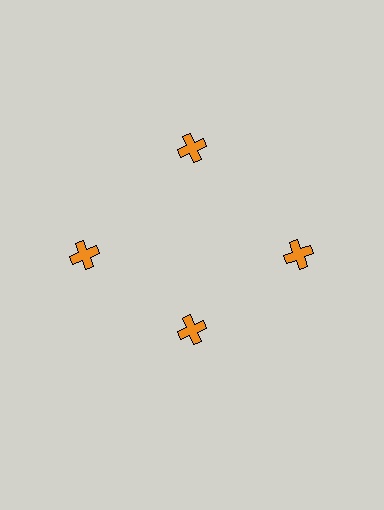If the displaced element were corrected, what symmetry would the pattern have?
It would have 4-fold rotational symmetry — the pattern would map onto itself every 90 degrees.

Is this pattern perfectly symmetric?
No. The 4 orange crosses are arranged in a ring, but one element near the 6 o'clock position is pulled inward toward the center, breaking the 4-fold rotational symmetry.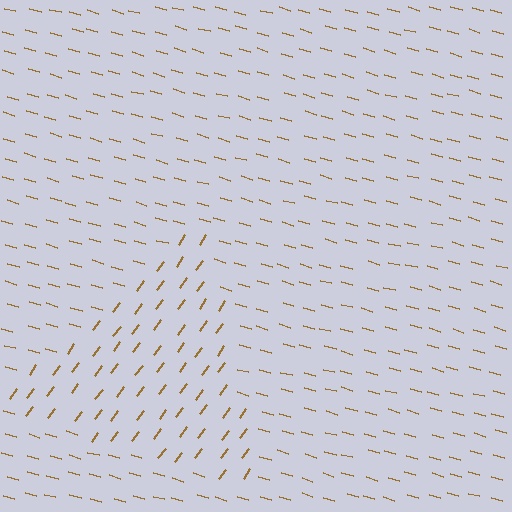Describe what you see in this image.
The image is filled with small brown line segments. A triangle region in the image has lines oriented differently from the surrounding lines, creating a visible texture boundary.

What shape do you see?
I see a triangle.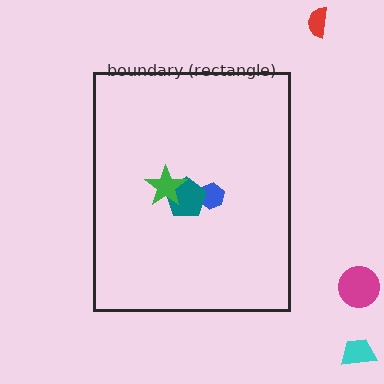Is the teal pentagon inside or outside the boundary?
Inside.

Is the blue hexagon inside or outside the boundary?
Inside.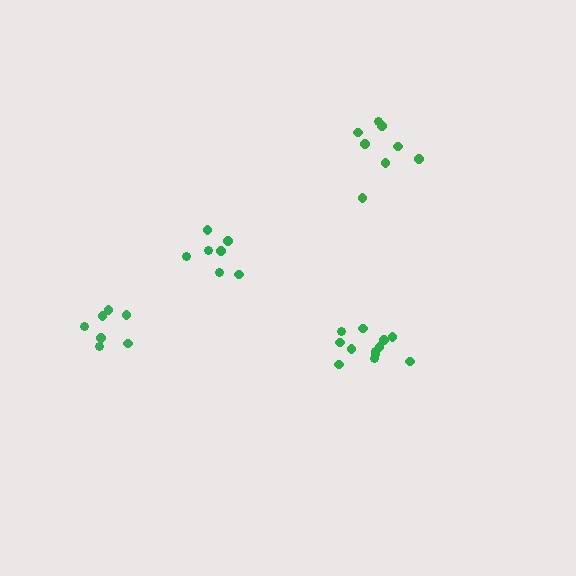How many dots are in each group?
Group 1: 7 dots, Group 2: 7 dots, Group 3: 12 dots, Group 4: 8 dots (34 total).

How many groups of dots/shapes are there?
There are 4 groups.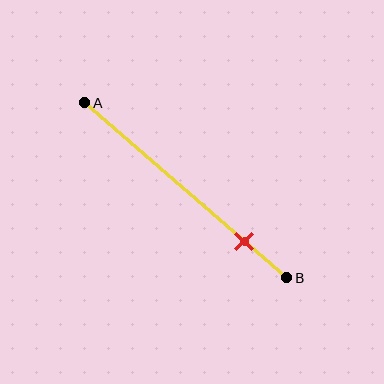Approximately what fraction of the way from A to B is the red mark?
The red mark is approximately 80% of the way from A to B.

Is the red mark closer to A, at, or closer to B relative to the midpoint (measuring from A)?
The red mark is closer to point B than the midpoint of segment AB.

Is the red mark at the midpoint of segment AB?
No, the mark is at about 80% from A, not at the 50% midpoint.